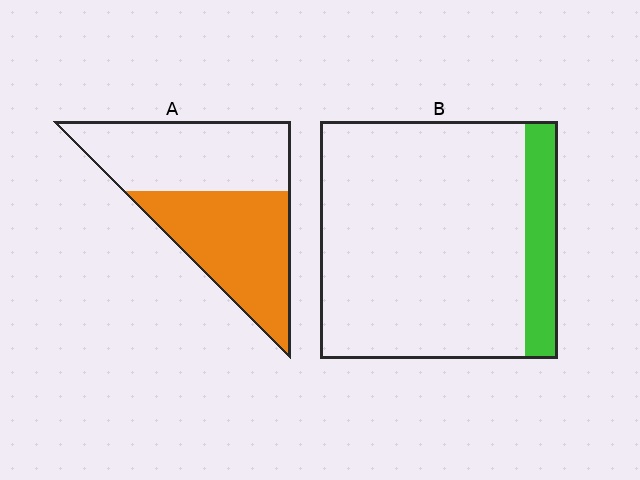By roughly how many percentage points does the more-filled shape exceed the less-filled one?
By roughly 35 percentage points (A over B).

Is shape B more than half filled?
No.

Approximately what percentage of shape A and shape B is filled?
A is approximately 50% and B is approximately 15%.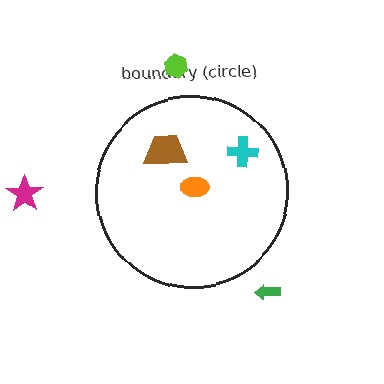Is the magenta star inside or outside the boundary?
Outside.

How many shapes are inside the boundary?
3 inside, 3 outside.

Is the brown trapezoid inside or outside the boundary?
Inside.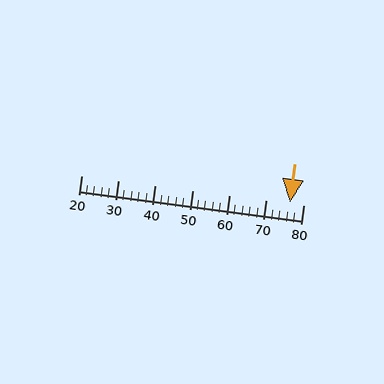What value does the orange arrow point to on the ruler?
The orange arrow points to approximately 76.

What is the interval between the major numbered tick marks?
The major tick marks are spaced 10 units apart.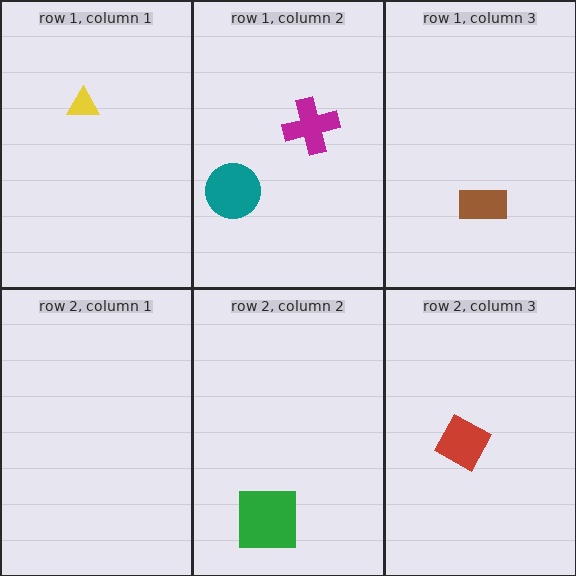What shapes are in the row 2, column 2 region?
The green square.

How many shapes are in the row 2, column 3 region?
1.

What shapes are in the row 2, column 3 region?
The red diamond.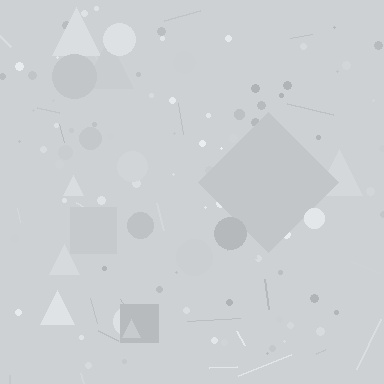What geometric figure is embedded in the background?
A diamond is embedded in the background.